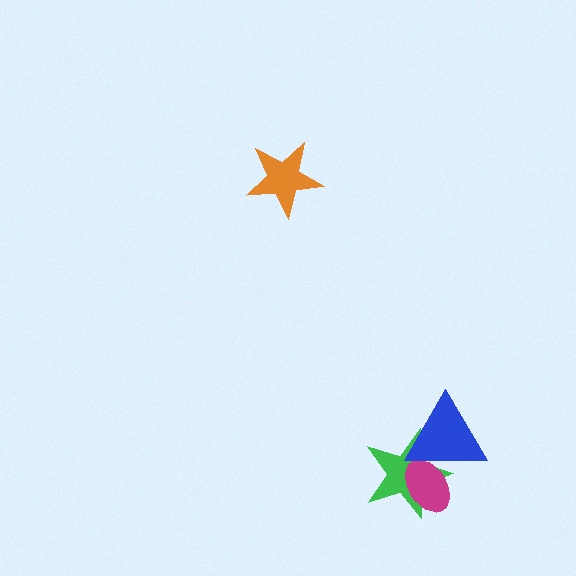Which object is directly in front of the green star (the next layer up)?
The magenta ellipse is directly in front of the green star.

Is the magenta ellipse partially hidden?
Yes, it is partially covered by another shape.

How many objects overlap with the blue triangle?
2 objects overlap with the blue triangle.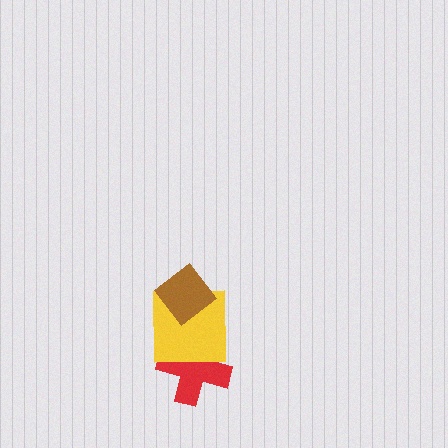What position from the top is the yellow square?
The yellow square is 2nd from the top.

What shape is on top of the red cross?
The yellow square is on top of the red cross.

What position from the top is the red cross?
The red cross is 3rd from the top.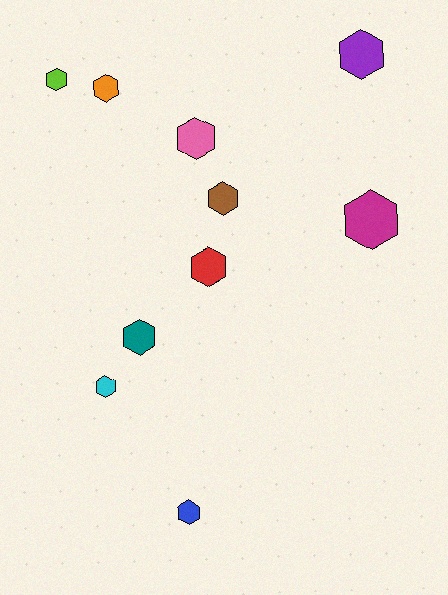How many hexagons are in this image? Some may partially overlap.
There are 10 hexagons.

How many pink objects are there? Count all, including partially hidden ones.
There is 1 pink object.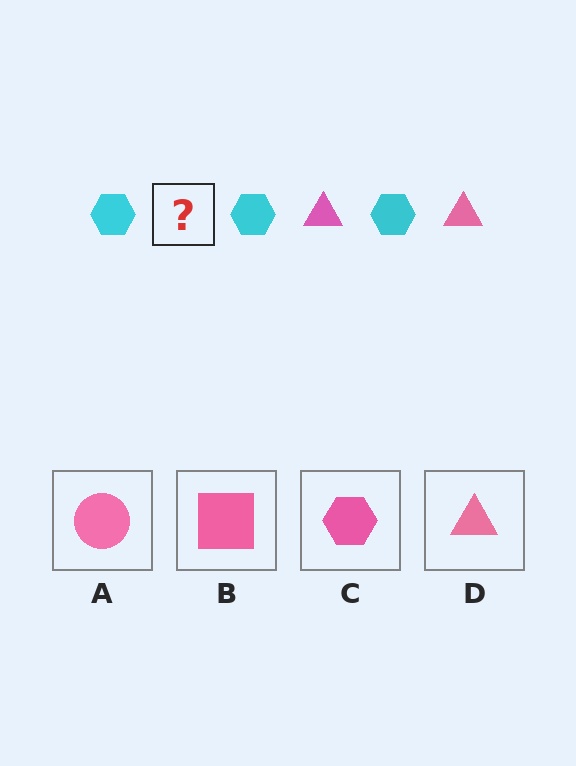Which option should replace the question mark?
Option D.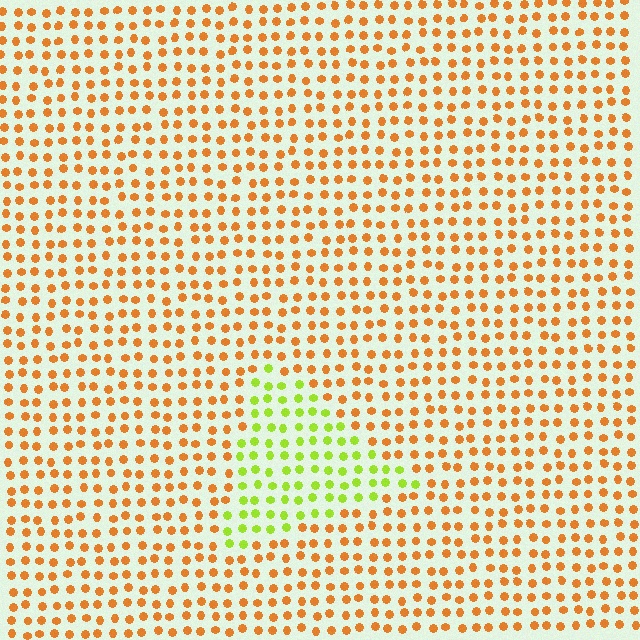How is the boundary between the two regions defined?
The boundary is defined purely by a slight shift in hue (about 57 degrees). Spacing, size, and orientation are identical on both sides.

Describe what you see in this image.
The image is filled with small orange elements in a uniform arrangement. A triangle-shaped region is visible where the elements are tinted to a slightly different hue, forming a subtle color boundary.